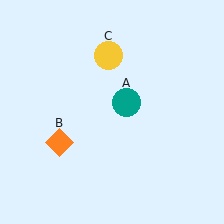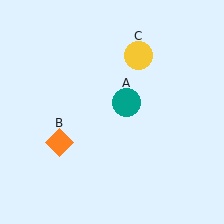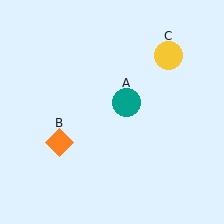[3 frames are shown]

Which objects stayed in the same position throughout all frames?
Teal circle (object A) and orange diamond (object B) remained stationary.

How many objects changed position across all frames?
1 object changed position: yellow circle (object C).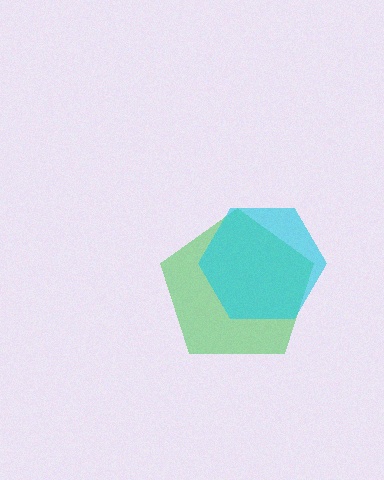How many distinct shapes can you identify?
There are 2 distinct shapes: a green pentagon, a cyan hexagon.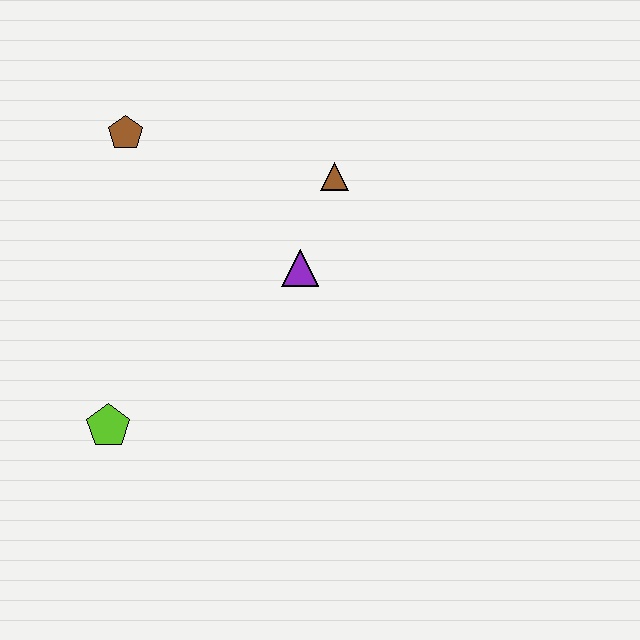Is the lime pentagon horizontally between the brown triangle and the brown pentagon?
No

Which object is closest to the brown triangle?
The purple triangle is closest to the brown triangle.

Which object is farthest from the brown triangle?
The lime pentagon is farthest from the brown triangle.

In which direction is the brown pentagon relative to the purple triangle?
The brown pentagon is to the left of the purple triangle.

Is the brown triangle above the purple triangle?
Yes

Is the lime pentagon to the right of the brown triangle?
No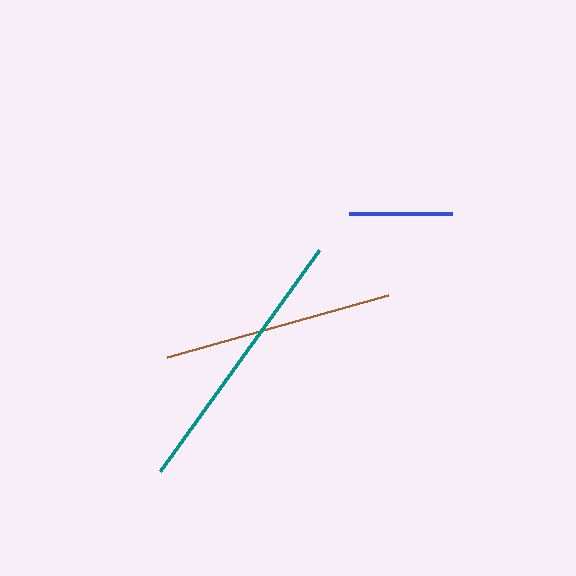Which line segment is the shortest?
The blue line is the shortest at approximately 103 pixels.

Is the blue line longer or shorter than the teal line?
The teal line is longer than the blue line.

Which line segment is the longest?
The teal line is the longest at approximately 272 pixels.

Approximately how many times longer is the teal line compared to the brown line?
The teal line is approximately 1.2 times the length of the brown line.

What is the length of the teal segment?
The teal segment is approximately 272 pixels long.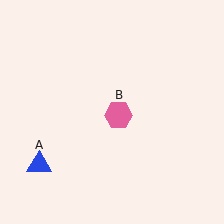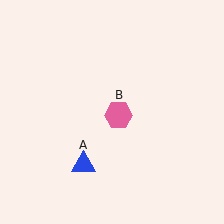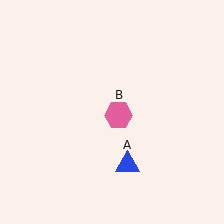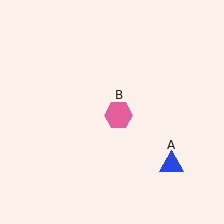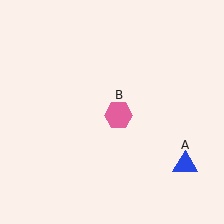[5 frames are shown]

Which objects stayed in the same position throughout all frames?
Pink hexagon (object B) remained stationary.